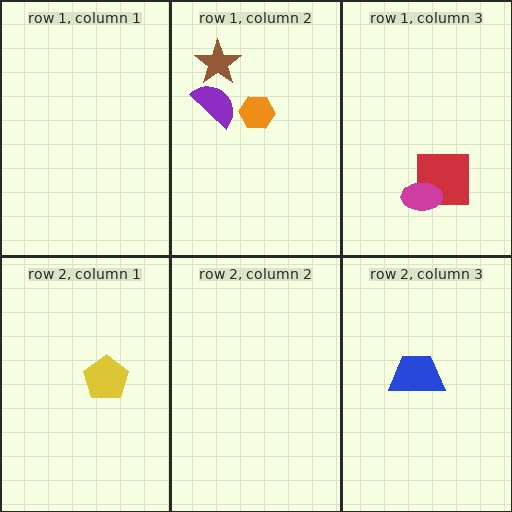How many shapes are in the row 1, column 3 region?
2.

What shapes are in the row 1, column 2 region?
The orange hexagon, the purple semicircle, the brown star.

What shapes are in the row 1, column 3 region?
The red square, the magenta ellipse.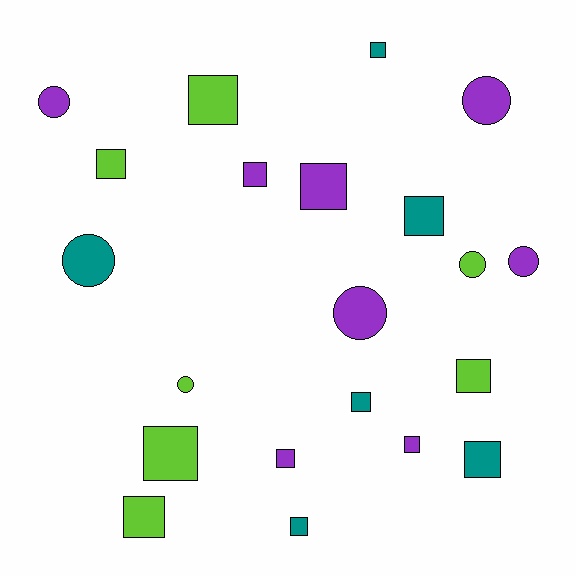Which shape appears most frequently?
Square, with 14 objects.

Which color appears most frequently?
Purple, with 8 objects.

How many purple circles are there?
There are 4 purple circles.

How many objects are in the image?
There are 21 objects.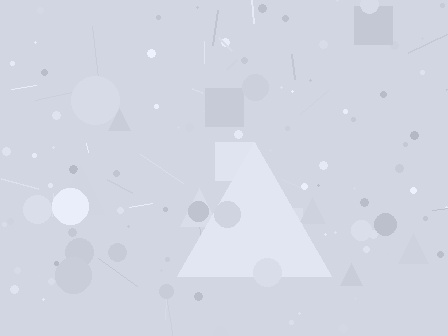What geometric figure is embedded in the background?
A triangle is embedded in the background.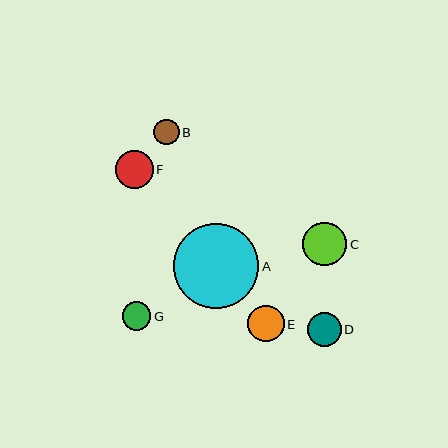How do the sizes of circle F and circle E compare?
Circle F and circle E are approximately the same size.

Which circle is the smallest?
Circle B is the smallest with a size of approximately 25 pixels.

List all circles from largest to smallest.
From largest to smallest: A, C, F, E, D, G, B.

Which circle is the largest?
Circle A is the largest with a size of approximately 85 pixels.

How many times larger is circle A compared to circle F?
Circle A is approximately 2.3 times the size of circle F.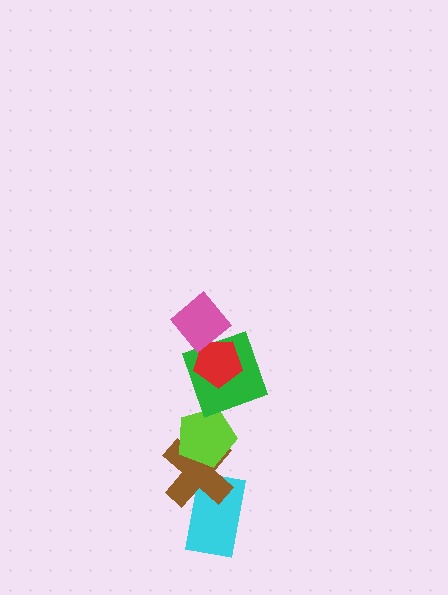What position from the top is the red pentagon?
The red pentagon is 2nd from the top.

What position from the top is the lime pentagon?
The lime pentagon is 4th from the top.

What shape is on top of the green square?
The red pentagon is on top of the green square.